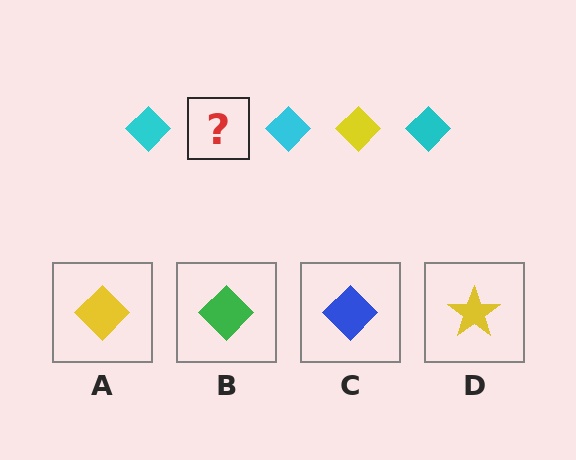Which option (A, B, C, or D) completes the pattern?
A.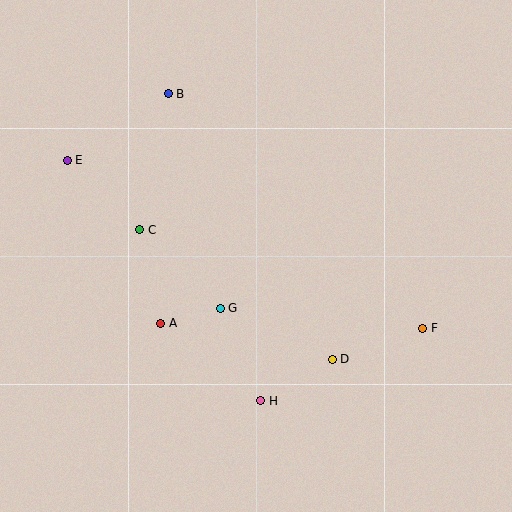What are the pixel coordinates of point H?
Point H is at (261, 401).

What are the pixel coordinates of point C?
Point C is at (140, 230).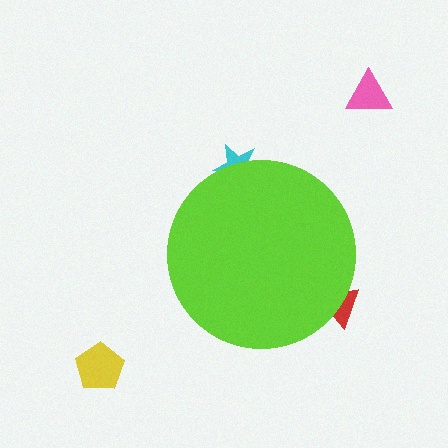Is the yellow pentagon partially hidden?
No, the yellow pentagon is fully visible.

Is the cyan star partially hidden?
Yes, the cyan star is partially hidden behind the lime circle.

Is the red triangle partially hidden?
Yes, the red triangle is partially hidden behind the lime circle.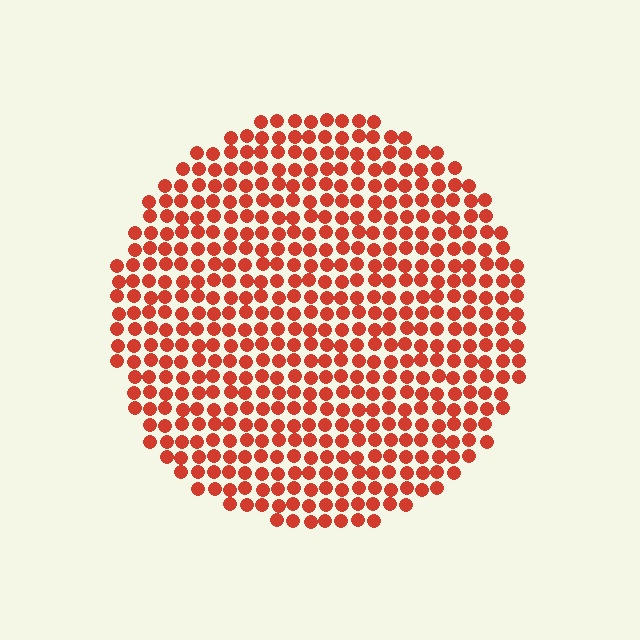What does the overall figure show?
The overall figure shows a circle.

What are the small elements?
The small elements are circles.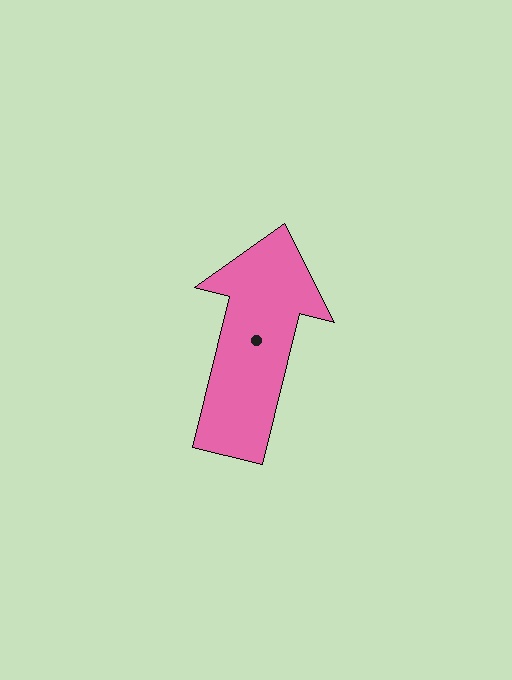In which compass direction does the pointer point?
North.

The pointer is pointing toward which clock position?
Roughly 12 o'clock.